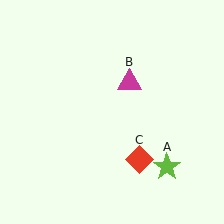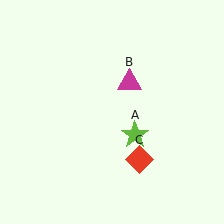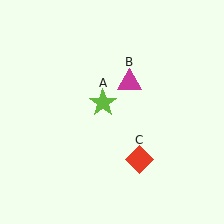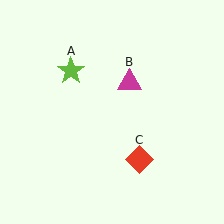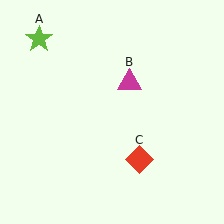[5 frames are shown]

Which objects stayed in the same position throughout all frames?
Magenta triangle (object B) and red diamond (object C) remained stationary.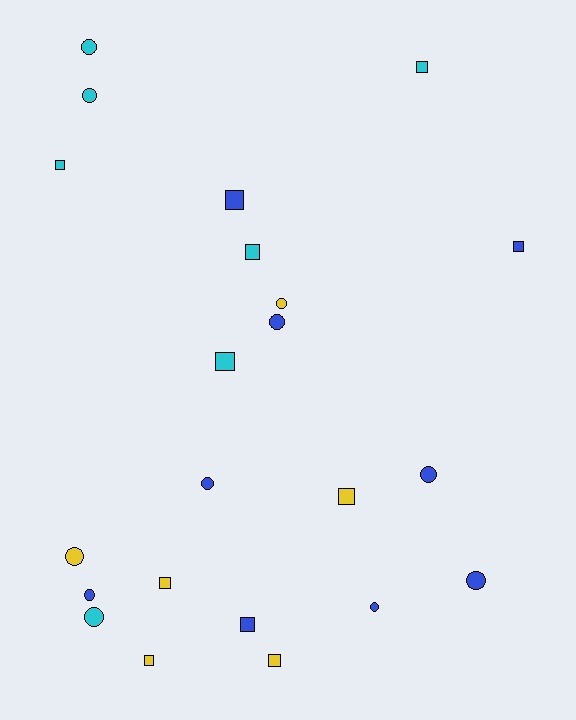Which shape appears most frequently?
Square, with 11 objects.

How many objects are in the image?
There are 22 objects.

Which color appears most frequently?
Blue, with 9 objects.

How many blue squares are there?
There are 3 blue squares.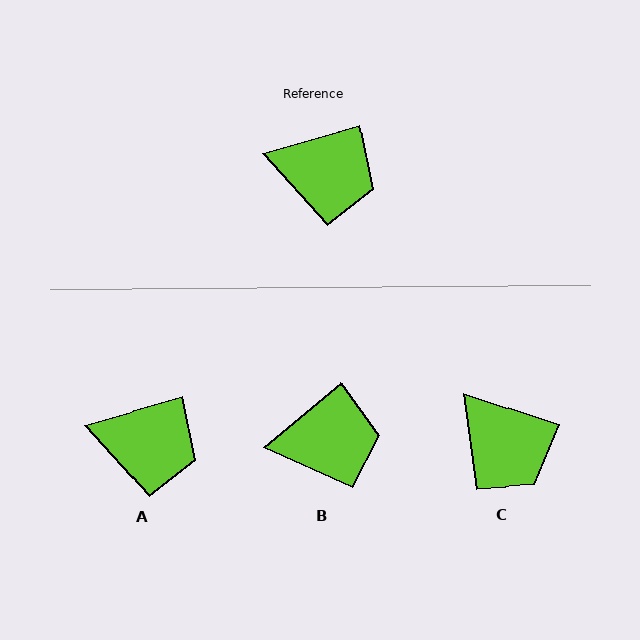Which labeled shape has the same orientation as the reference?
A.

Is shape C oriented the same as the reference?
No, it is off by about 35 degrees.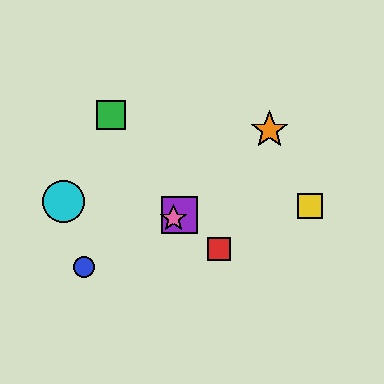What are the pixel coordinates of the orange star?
The orange star is at (269, 130).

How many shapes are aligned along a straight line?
3 shapes (the blue circle, the purple square, the pink star) are aligned along a straight line.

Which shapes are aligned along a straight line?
The blue circle, the purple square, the pink star are aligned along a straight line.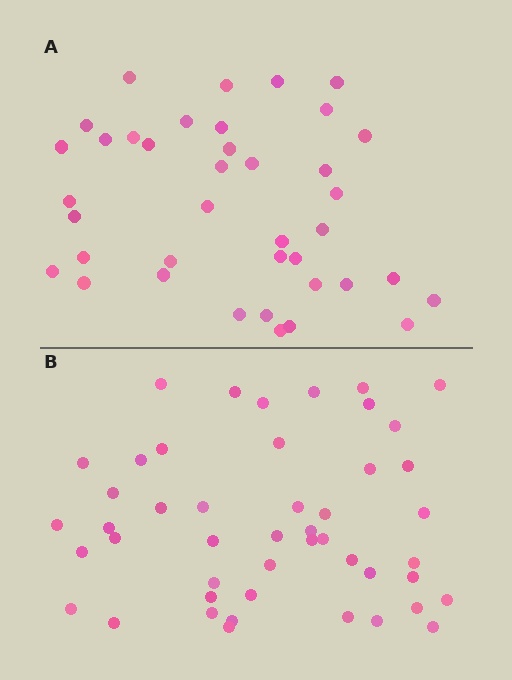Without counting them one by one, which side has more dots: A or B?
Region B (the bottom region) has more dots.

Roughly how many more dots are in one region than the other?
Region B has roughly 8 or so more dots than region A.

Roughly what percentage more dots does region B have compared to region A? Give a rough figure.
About 20% more.